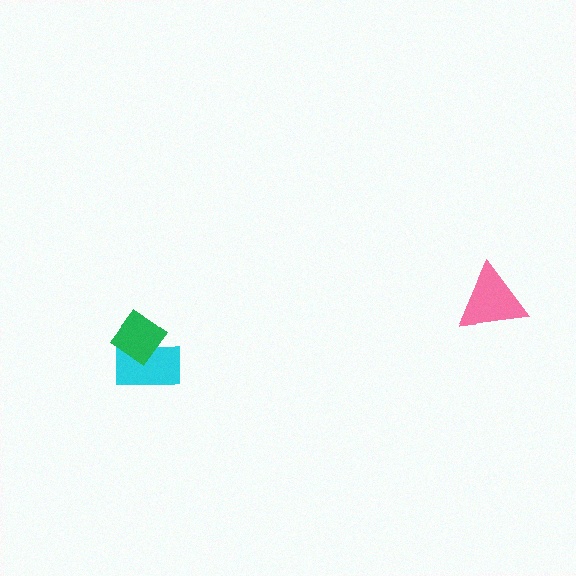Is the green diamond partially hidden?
No, no other shape covers it.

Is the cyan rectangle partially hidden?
Yes, it is partially covered by another shape.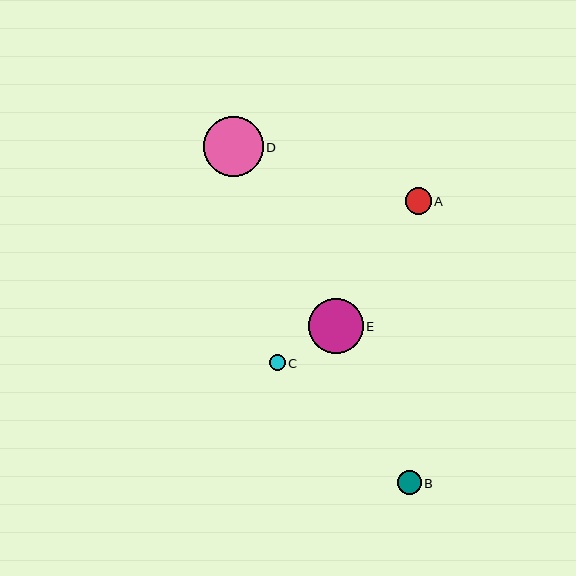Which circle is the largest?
Circle D is the largest with a size of approximately 60 pixels.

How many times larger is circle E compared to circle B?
Circle E is approximately 2.3 times the size of circle B.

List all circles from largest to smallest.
From largest to smallest: D, E, A, B, C.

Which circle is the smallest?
Circle C is the smallest with a size of approximately 15 pixels.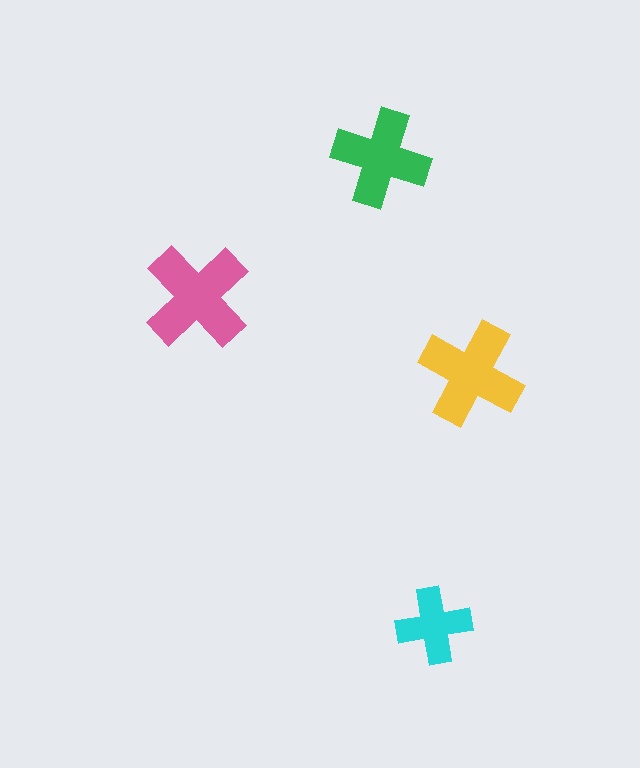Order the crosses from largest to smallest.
the pink one, the yellow one, the green one, the cyan one.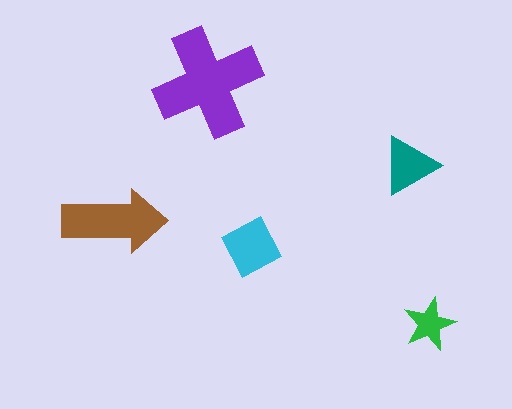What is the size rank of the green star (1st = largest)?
5th.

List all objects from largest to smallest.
The purple cross, the brown arrow, the cyan diamond, the teal triangle, the green star.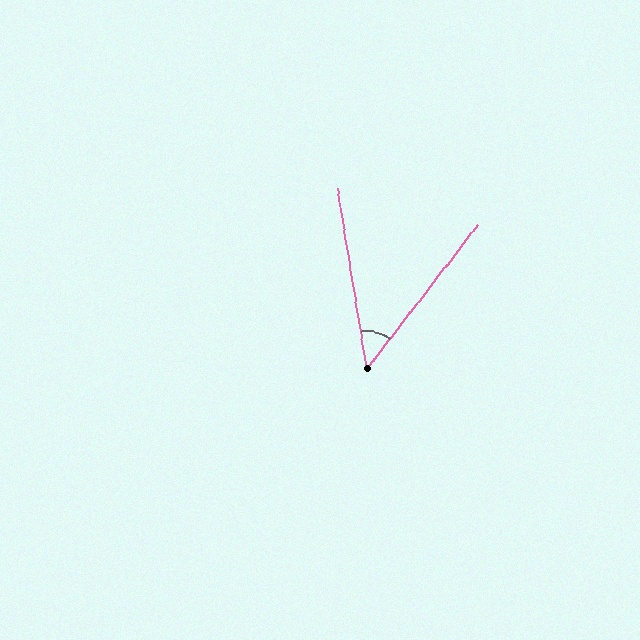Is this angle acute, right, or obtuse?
It is acute.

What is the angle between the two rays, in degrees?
Approximately 47 degrees.